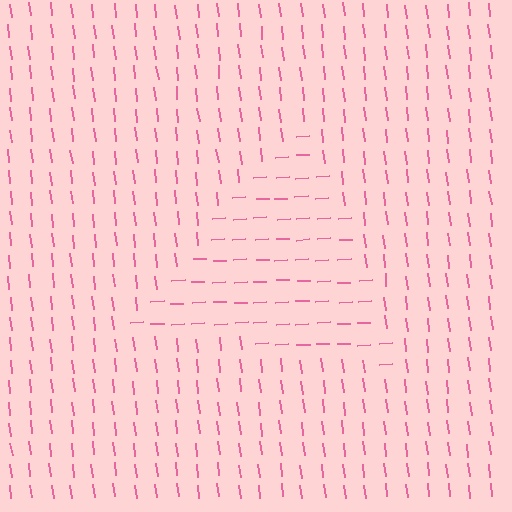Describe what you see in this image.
The image is filled with small pink line segments. A triangle region in the image has lines oriented differently from the surrounding lines, creating a visible texture boundary.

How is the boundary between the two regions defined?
The boundary is defined purely by a change in line orientation (approximately 87 degrees difference). All lines are the same color and thickness.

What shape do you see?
I see a triangle.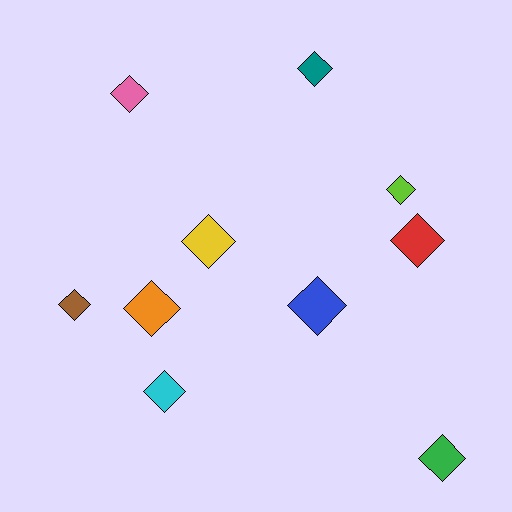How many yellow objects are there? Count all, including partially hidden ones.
There is 1 yellow object.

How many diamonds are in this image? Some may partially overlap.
There are 10 diamonds.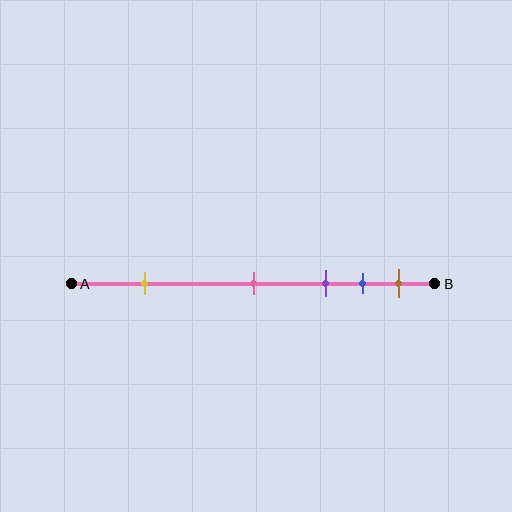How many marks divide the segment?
There are 5 marks dividing the segment.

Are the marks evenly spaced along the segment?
No, the marks are not evenly spaced.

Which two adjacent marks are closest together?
The blue and brown marks are the closest adjacent pair.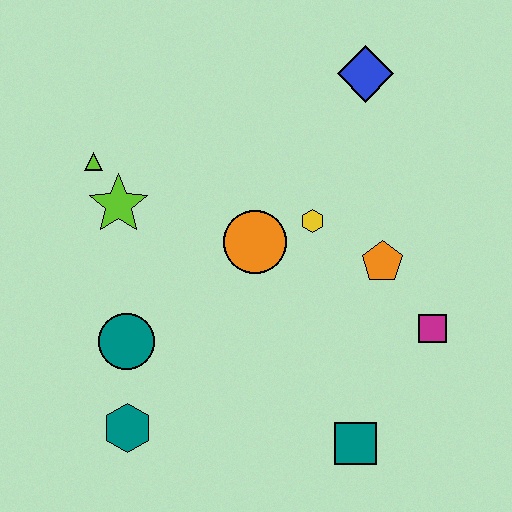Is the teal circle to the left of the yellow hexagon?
Yes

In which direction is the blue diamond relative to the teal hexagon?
The blue diamond is above the teal hexagon.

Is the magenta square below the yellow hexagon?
Yes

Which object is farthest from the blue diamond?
The teal hexagon is farthest from the blue diamond.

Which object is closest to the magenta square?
The orange pentagon is closest to the magenta square.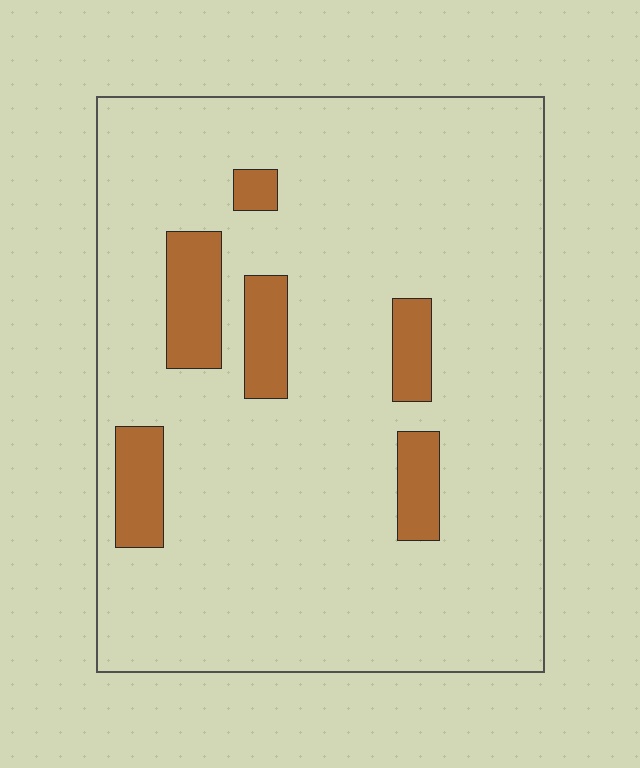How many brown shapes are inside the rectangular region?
6.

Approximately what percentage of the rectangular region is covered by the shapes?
Approximately 10%.